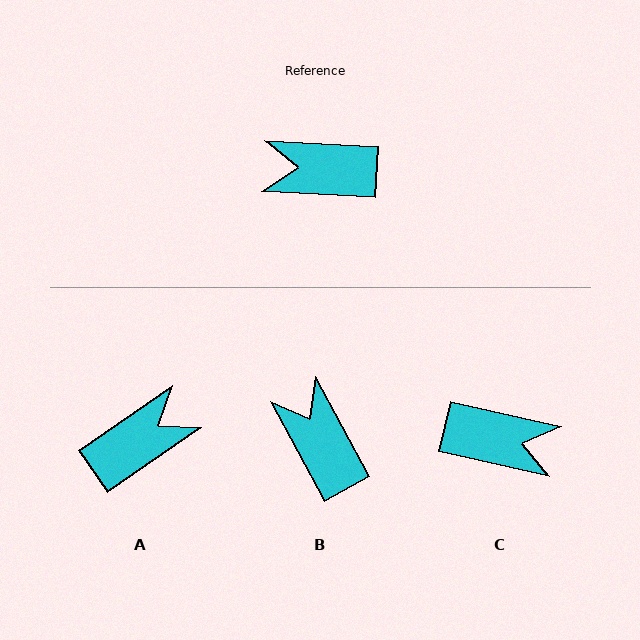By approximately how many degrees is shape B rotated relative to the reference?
Approximately 58 degrees clockwise.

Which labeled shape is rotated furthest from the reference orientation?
C, about 170 degrees away.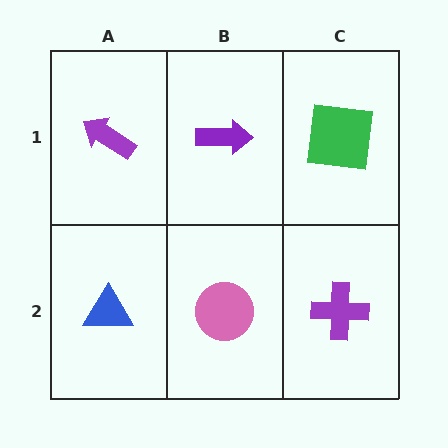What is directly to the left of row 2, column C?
A pink circle.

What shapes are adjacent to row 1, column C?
A purple cross (row 2, column C), a purple arrow (row 1, column B).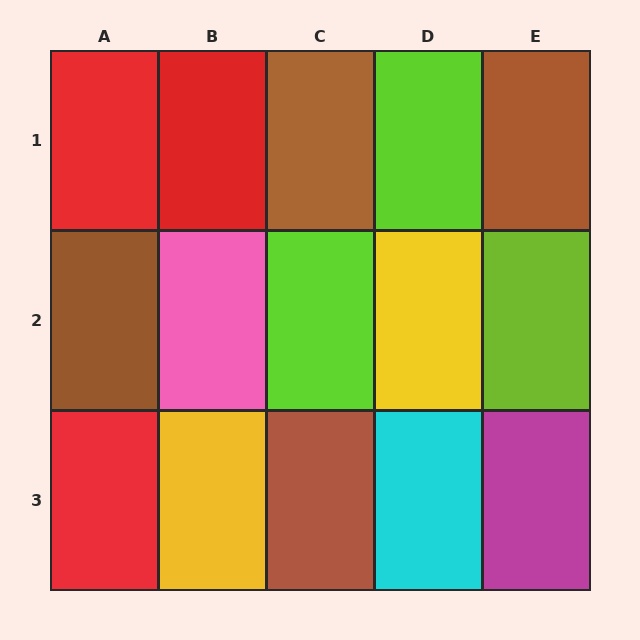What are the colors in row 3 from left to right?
Red, yellow, brown, cyan, magenta.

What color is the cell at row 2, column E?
Lime.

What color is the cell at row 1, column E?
Brown.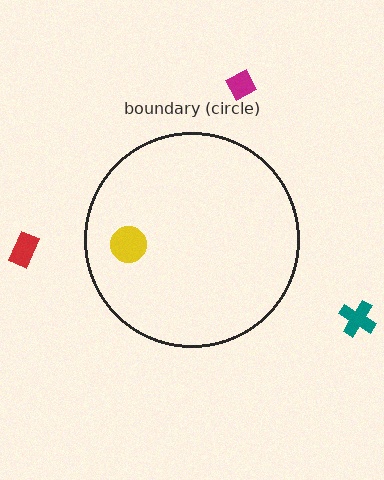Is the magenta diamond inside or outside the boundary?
Outside.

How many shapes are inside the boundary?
1 inside, 3 outside.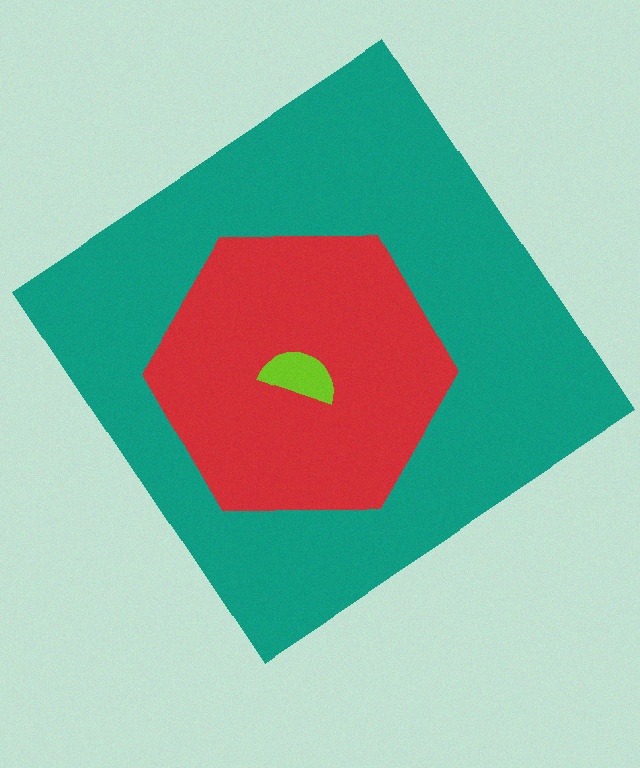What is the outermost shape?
The teal diamond.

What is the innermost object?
The lime semicircle.